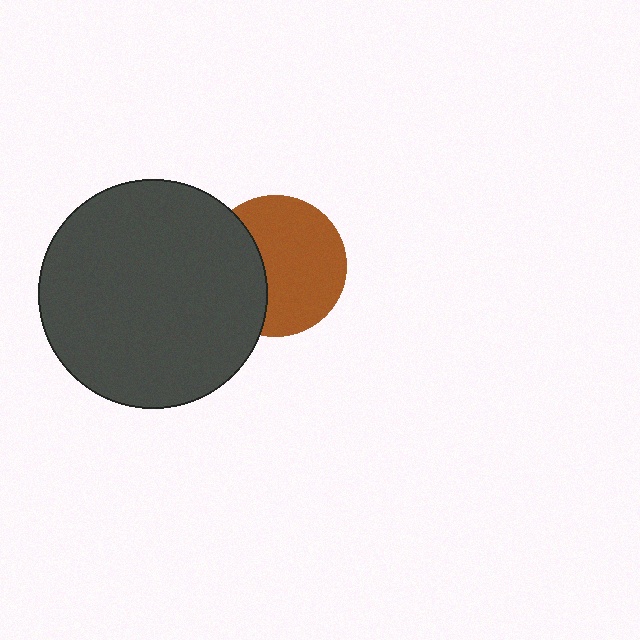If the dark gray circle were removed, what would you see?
You would see the complete brown circle.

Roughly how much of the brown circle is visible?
Most of it is visible (roughly 65%).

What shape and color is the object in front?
The object in front is a dark gray circle.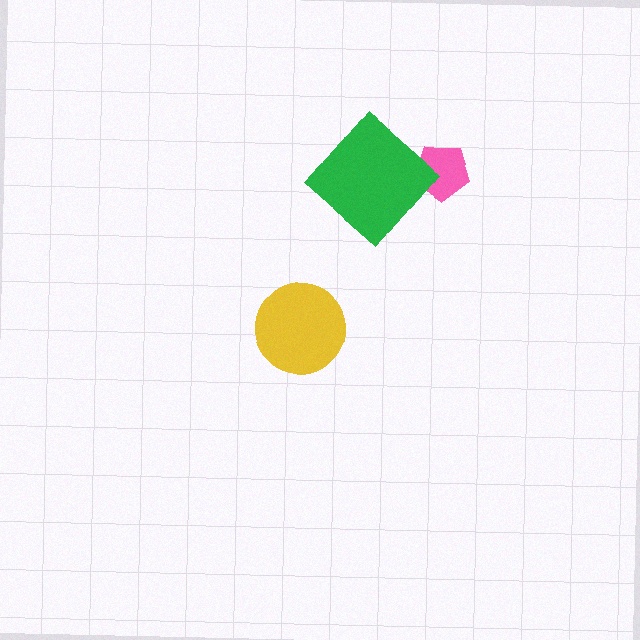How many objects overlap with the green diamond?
1 object overlaps with the green diamond.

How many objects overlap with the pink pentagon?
1 object overlaps with the pink pentagon.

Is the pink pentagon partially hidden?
Yes, it is partially covered by another shape.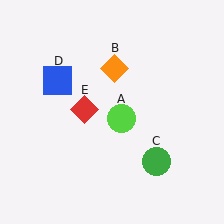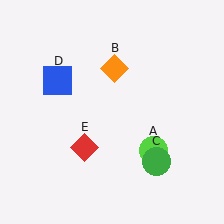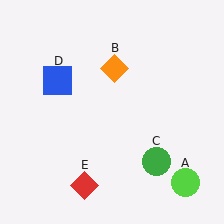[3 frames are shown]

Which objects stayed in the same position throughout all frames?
Orange diamond (object B) and green circle (object C) and blue square (object D) remained stationary.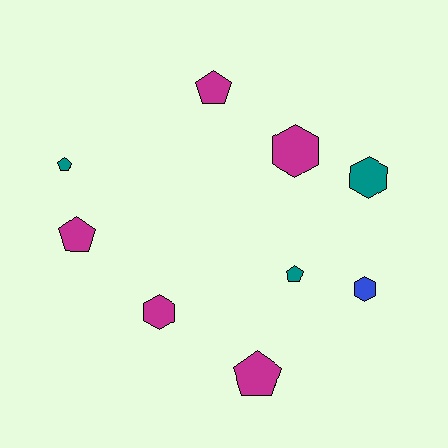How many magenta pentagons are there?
There are 3 magenta pentagons.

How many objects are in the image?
There are 9 objects.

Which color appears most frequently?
Magenta, with 5 objects.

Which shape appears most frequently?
Pentagon, with 5 objects.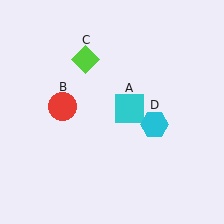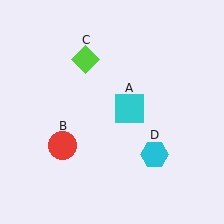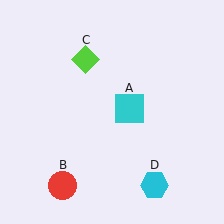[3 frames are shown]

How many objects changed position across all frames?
2 objects changed position: red circle (object B), cyan hexagon (object D).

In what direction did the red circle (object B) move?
The red circle (object B) moved down.